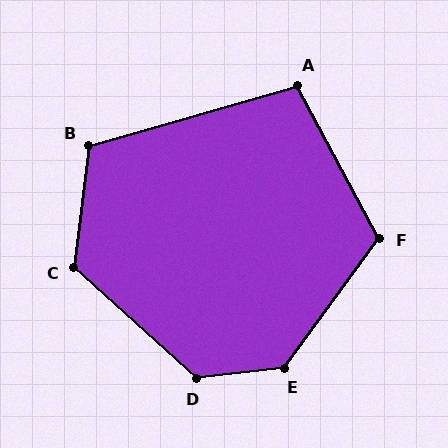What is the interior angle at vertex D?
Approximately 132 degrees (obtuse).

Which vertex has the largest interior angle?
E, at approximately 133 degrees.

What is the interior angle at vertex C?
Approximately 125 degrees (obtuse).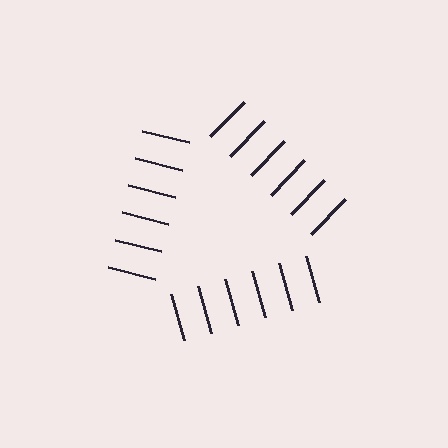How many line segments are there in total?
18 — 6 along each of the 3 edges.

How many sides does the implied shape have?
3 sides — the line-ends trace a triangle.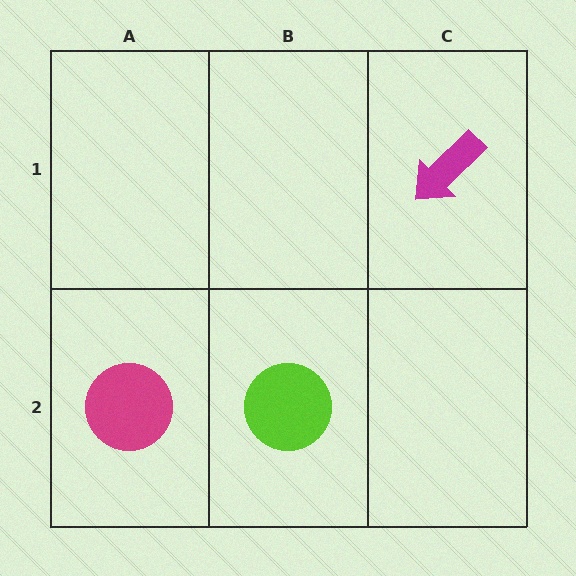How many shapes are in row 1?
1 shape.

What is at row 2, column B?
A lime circle.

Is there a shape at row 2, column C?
No, that cell is empty.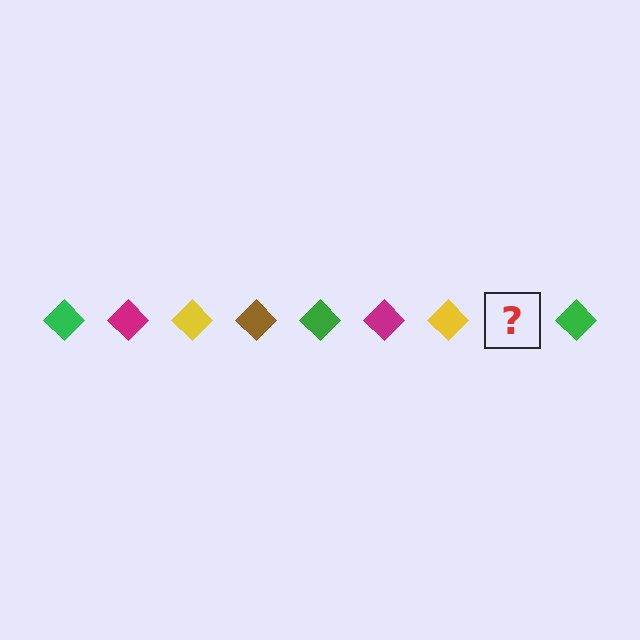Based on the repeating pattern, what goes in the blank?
The blank should be a brown diamond.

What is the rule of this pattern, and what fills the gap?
The rule is that the pattern cycles through green, magenta, yellow, brown diamonds. The gap should be filled with a brown diamond.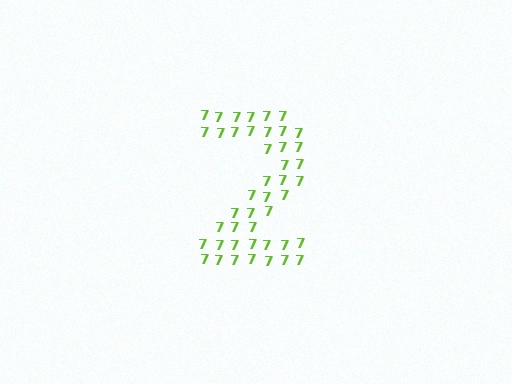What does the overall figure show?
The overall figure shows the digit 2.